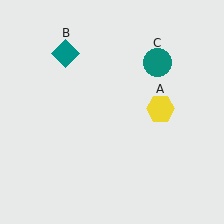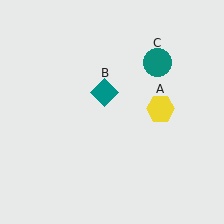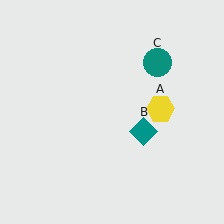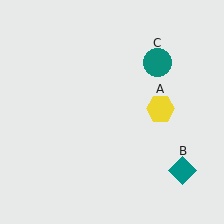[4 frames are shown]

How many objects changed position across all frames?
1 object changed position: teal diamond (object B).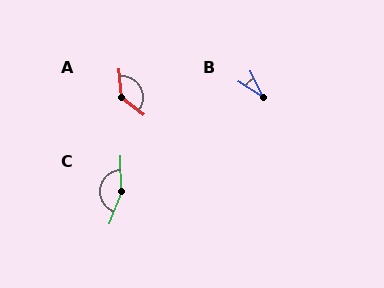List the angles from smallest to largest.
B (33°), A (132°), C (159°).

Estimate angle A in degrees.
Approximately 132 degrees.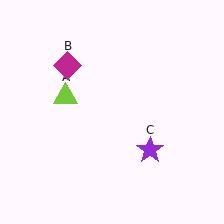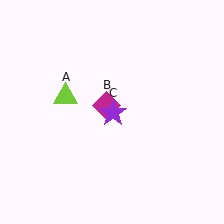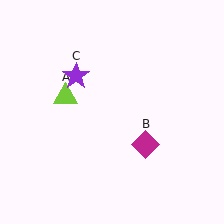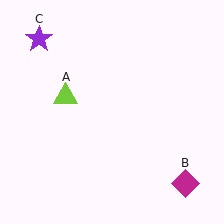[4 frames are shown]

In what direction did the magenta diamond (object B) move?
The magenta diamond (object B) moved down and to the right.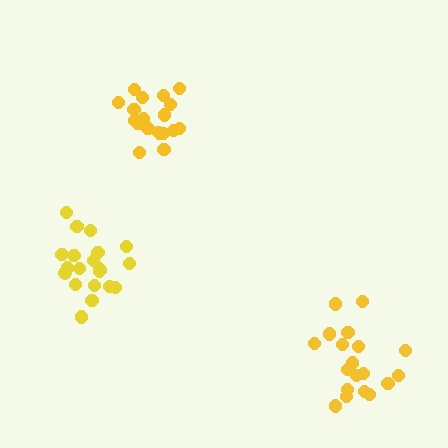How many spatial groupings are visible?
There are 3 spatial groupings.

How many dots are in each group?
Group 1: 19 dots, Group 2: 21 dots, Group 3: 19 dots (59 total).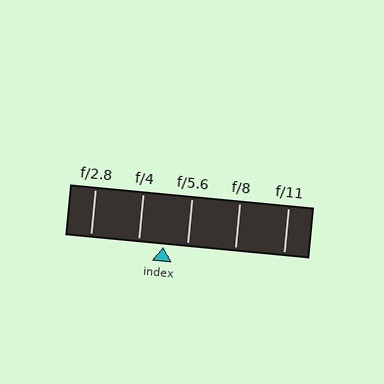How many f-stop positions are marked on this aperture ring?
There are 5 f-stop positions marked.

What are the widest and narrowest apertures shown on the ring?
The widest aperture shown is f/2.8 and the narrowest is f/11.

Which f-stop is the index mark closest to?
The index mark is closest to f/5.6.